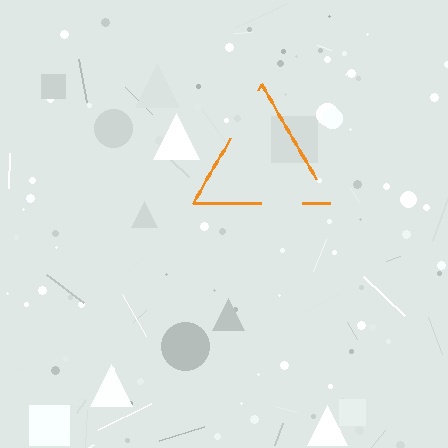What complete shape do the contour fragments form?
The contour fragments form a triangle.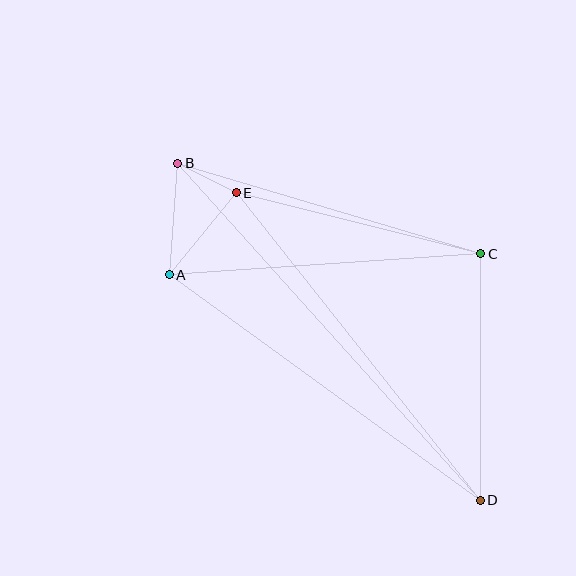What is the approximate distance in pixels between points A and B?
The distance between A and B is approximately 112 pixels.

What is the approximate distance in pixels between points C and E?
The distance between C and E is approximately 252 pixels.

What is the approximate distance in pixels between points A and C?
The distance between A and C is approximately 312 pixels.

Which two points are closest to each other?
Points B and E are closest to each other.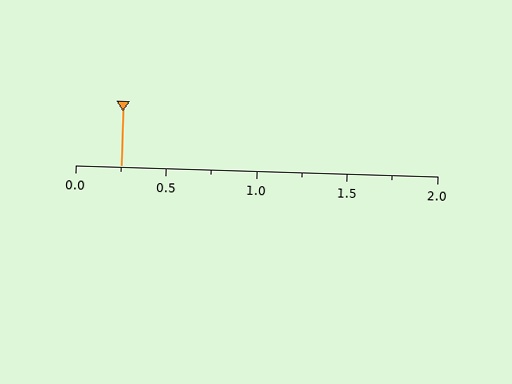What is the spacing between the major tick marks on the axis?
The major ticks are spaced 0.5 apart.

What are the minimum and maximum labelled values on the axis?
The axis runs from 0.0 to 2.0.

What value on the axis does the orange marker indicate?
The marker indicates approximately 0.25.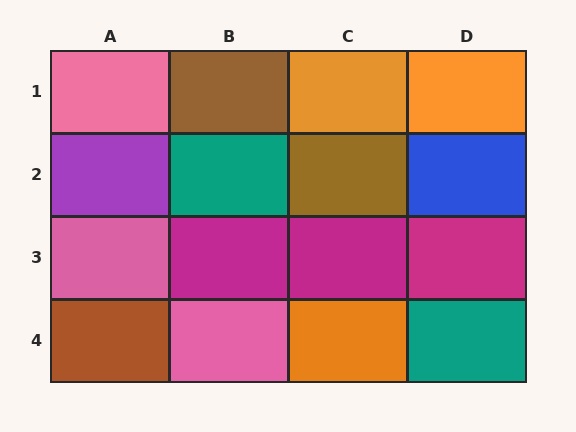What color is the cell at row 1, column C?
Orange.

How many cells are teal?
2 cells are teal.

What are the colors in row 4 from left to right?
Brown, pink, orange, teal.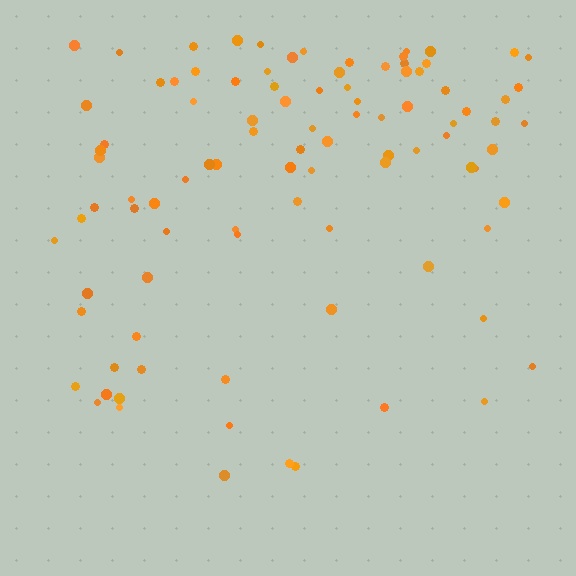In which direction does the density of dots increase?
From bottom to top, with the top side densest.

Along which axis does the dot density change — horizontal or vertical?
Vertical.